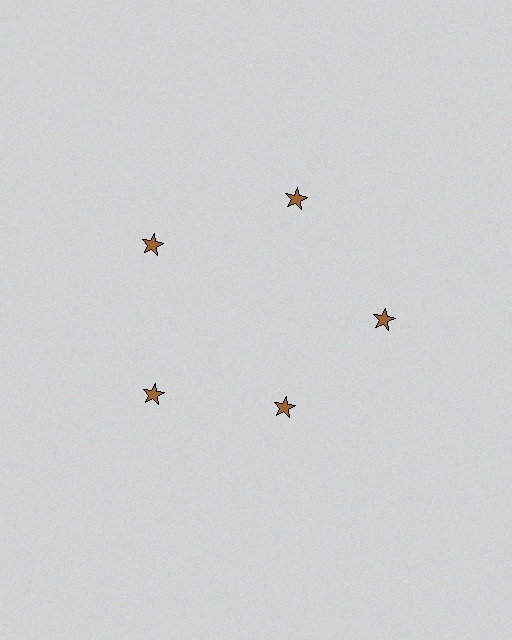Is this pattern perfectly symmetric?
No. The 5 brown stars are arranged in a ring, but one element near the 5 o'clock position is pulled inward toward the center, breaking the 5-fold rotational symmetry.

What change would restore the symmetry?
The symmetry would be restored by moving it outward, back onto the ring so that all 5 stars sit at equal angles and equal distance from the center.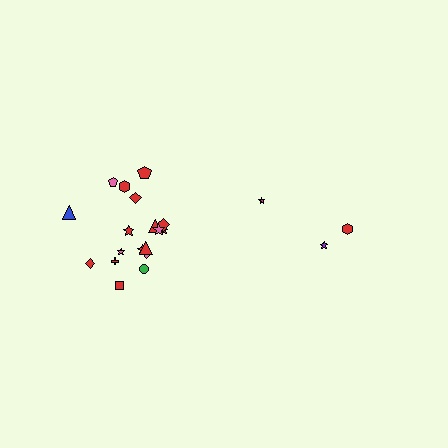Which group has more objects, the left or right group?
The left group.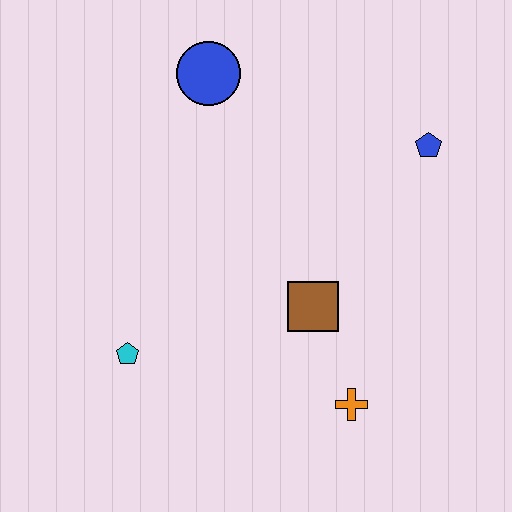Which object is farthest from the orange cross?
The blue circle is farthest from the orange cross.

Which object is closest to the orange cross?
The brown square is closest to the orange cross.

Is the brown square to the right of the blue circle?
Yes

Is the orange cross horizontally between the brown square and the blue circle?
No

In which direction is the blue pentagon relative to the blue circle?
The blue pentagon is to the right of the blue circle.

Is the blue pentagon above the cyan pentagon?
Yes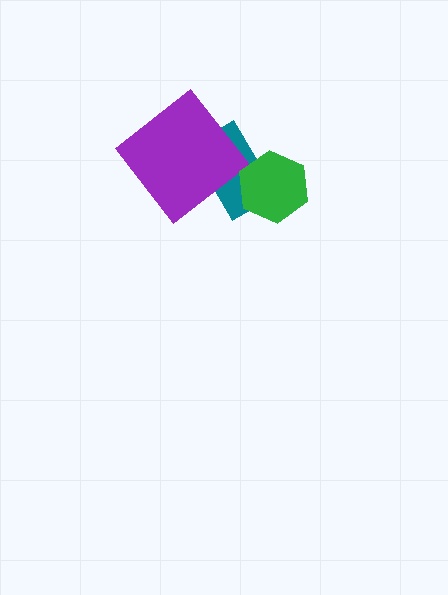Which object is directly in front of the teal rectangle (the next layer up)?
The purple diamond is directly in front of the teal rectangle.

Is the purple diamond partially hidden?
No, no other shape covers it.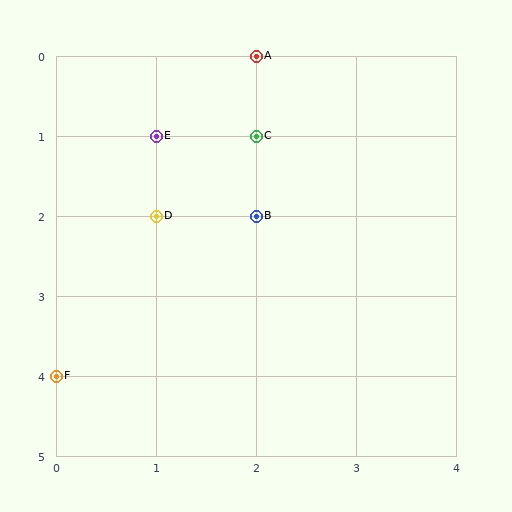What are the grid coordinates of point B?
Point B is at grid coordinates (2, 2).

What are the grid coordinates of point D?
Point D is at grid coordinates (1, 2).